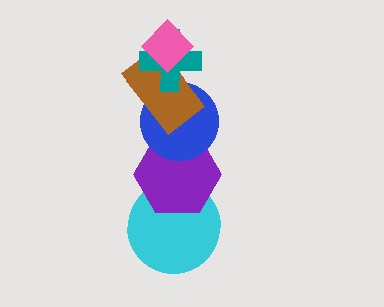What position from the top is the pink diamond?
The pink diamond is 1st from the top.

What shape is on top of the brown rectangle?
The teal cross is on top of the brown rectangle.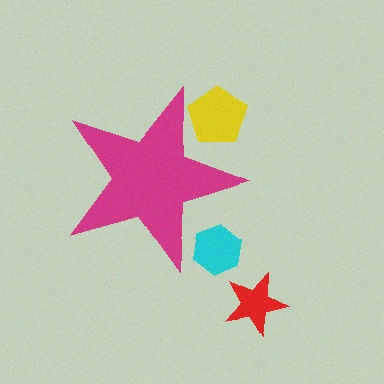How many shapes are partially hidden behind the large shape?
2 shapes are partially hidden.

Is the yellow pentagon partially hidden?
Yes, the yellow pentagon is partially hidden behind the magenta star.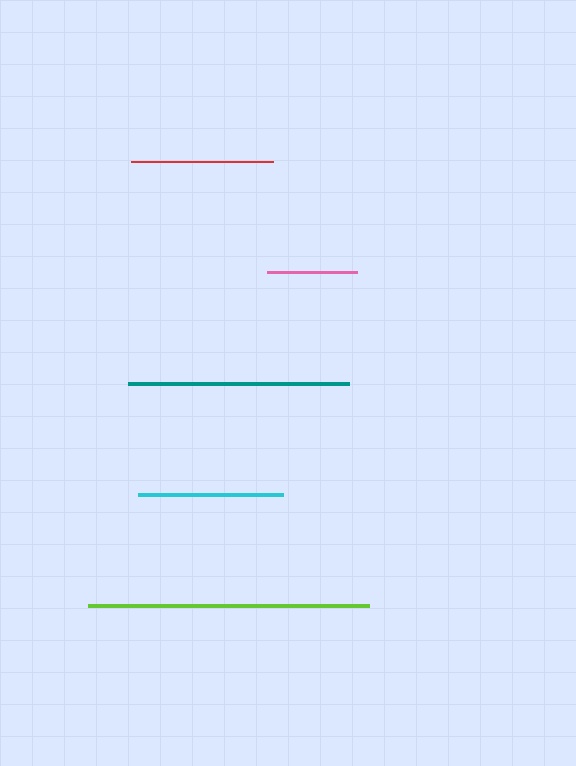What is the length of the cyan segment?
The cyan segment is approximately 145 pixels long.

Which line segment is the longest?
The lime line is the longest at approximately 281 pixels.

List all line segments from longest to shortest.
From longest to shortest: lime, teal, cyan, red, pink.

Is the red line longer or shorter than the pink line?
The red line is longer than the pink line.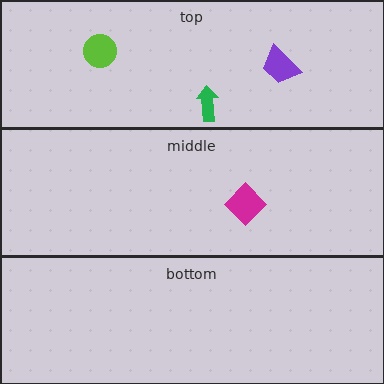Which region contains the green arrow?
The top region.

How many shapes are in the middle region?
1.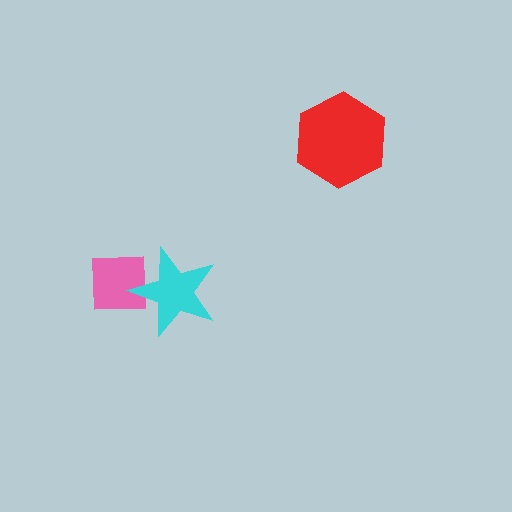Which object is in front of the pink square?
The cyan star is in front of the pink square.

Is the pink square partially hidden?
Yes, it is partially covered by another shape.